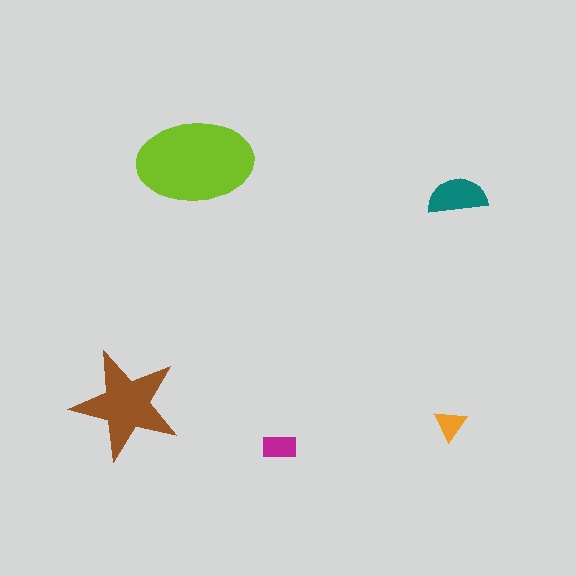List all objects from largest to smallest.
The lime ellipse, the brown star, the teal semicircle, the magenta rectangle, the orange triangle.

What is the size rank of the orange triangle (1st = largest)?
5th.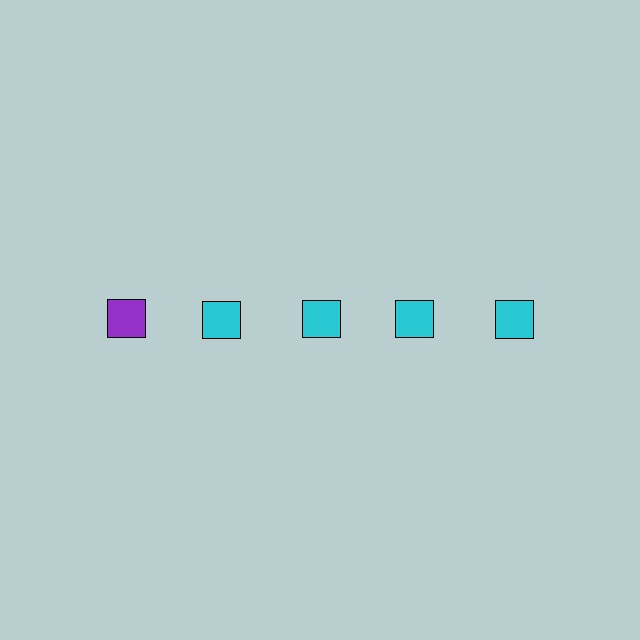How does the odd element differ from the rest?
It has a different color: purple instead of cyan.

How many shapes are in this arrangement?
There are 5 shapes arranged in a grid pattern.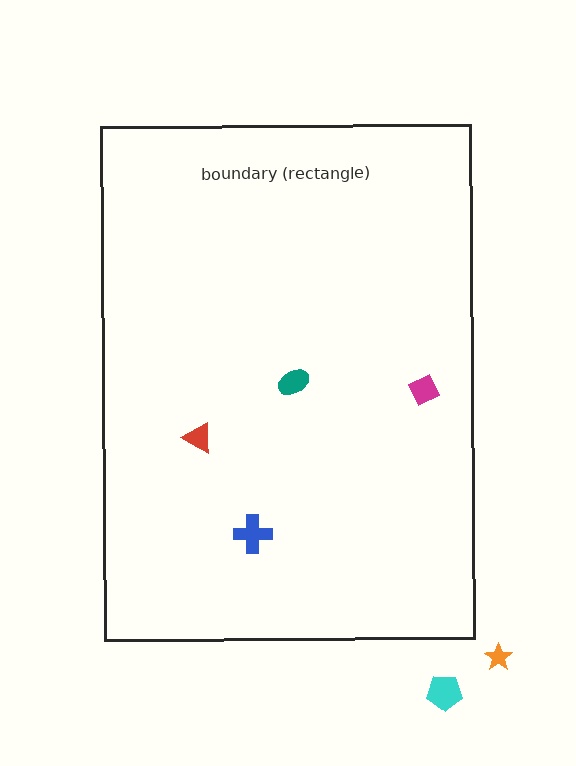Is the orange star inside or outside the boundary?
Outside.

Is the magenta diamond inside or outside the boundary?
Inside.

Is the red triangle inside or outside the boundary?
Inside.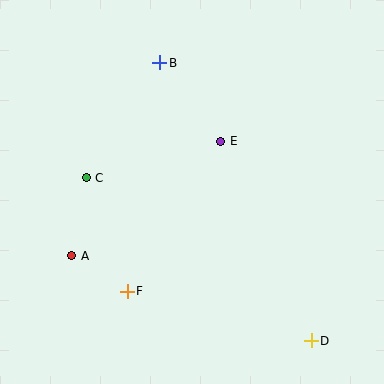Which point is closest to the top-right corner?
Point E is closest to the top-right corner.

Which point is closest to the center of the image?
Point E at (221, 141) is closest to the center.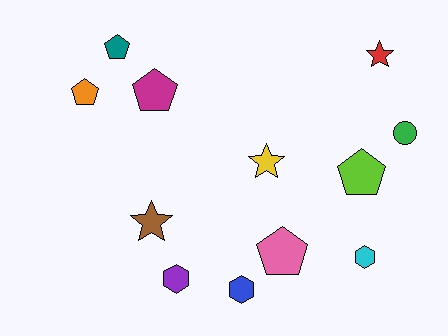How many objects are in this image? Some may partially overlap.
There are 12 objects.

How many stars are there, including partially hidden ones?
There are 3 stars.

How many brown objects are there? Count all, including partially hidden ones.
There is 1 brown object.